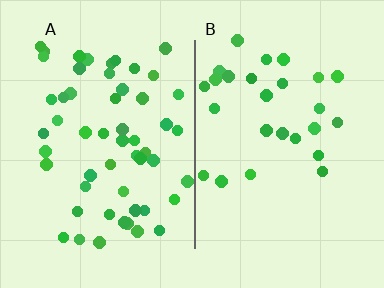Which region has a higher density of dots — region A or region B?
A (the left).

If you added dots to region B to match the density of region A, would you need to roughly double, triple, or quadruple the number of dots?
Approximately double.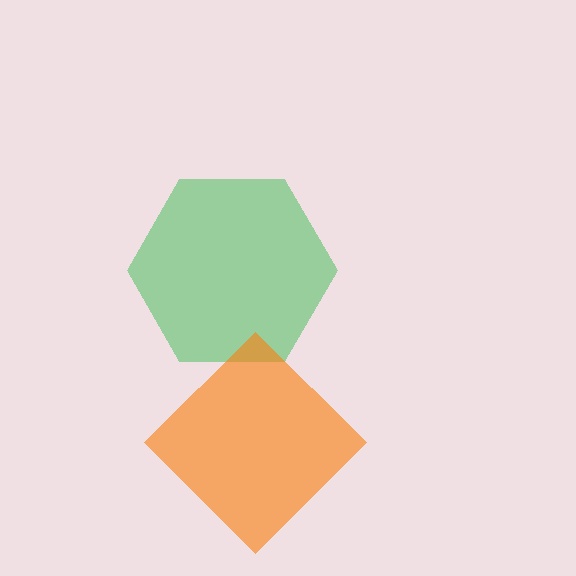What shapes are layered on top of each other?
The layered shapes are: a green hexagon, an orange diamond.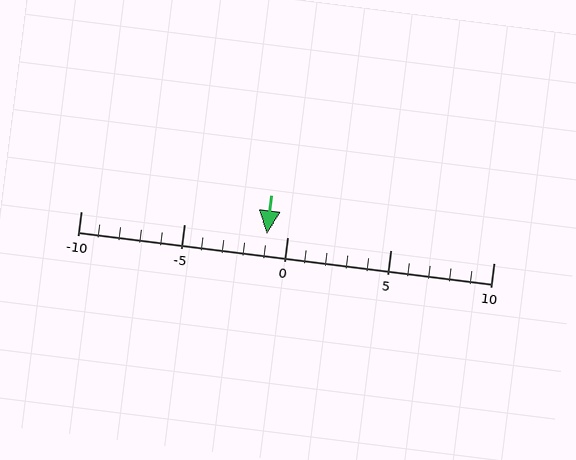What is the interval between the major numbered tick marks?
The major tick marks are spaced 5 units apart.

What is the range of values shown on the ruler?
The ruler shows values from -10 to 10.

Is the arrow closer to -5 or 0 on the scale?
The arrow is closer to 0.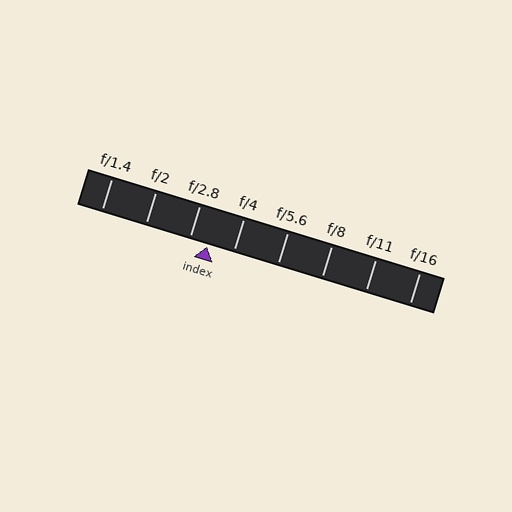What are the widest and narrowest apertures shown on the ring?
The widest aperture shown is f/1.4 and the narrowest is f/16.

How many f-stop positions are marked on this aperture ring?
There are 8 f-stop positions marked.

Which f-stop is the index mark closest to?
The index mark is closest to f/2.8.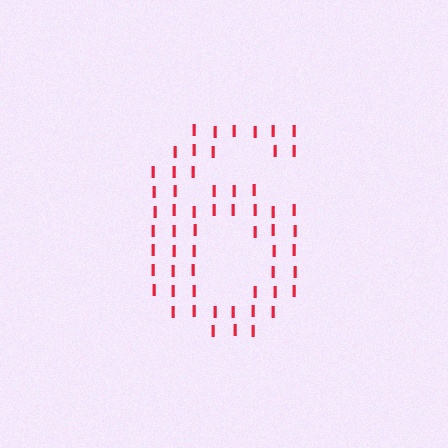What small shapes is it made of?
It is made of small letter I's.